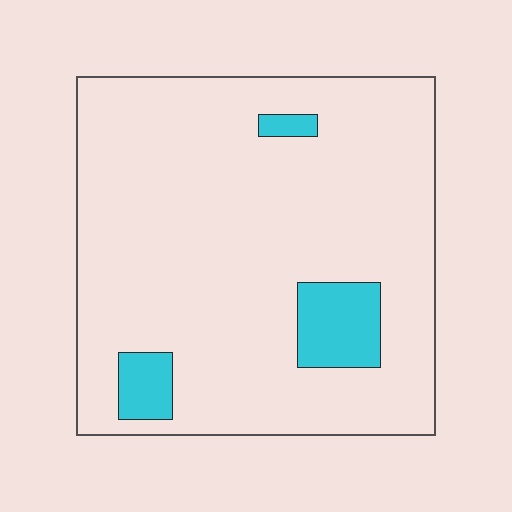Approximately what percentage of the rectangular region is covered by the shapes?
Approximately 10%.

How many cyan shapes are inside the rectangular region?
3.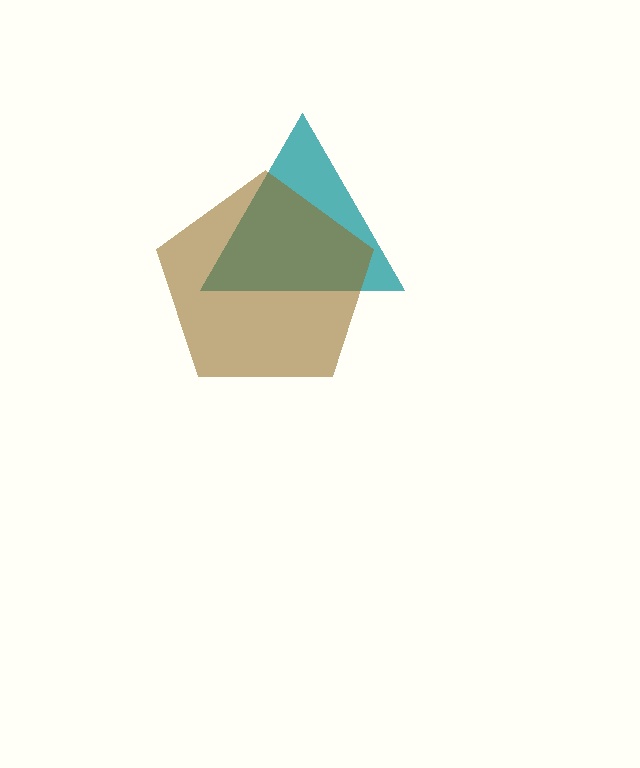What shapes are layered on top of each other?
The layered shapes are: a teal triangle, a brown pentagon.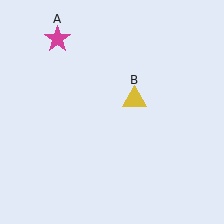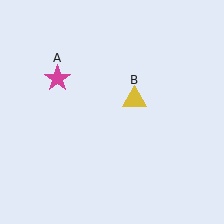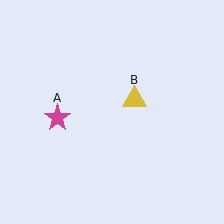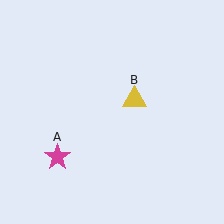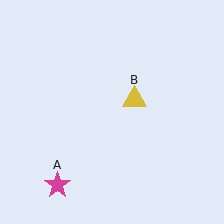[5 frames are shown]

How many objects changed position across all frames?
1 object changed position: magenta star (object A).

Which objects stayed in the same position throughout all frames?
Yellow triangle (object B) remained stationary.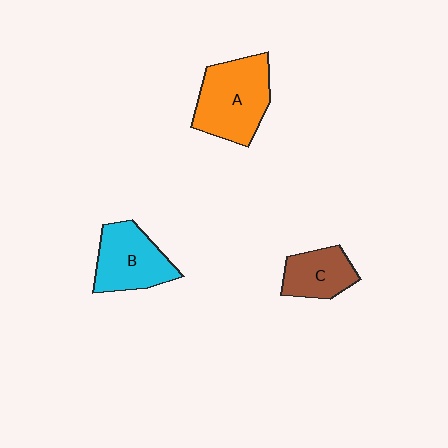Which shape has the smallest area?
Shape C (brown).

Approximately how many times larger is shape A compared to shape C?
Approximately 1.7 times.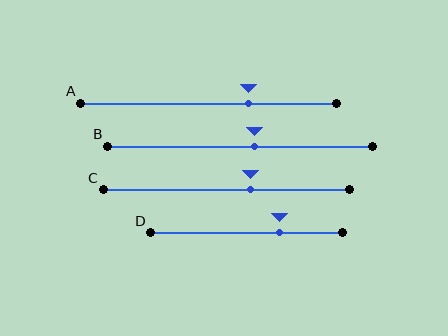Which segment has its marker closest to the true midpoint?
Segment B has its marker closest to the true midpoint.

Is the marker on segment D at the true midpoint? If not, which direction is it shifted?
No, the marker on segment D is shifted to the right by about 17% of the segment length.